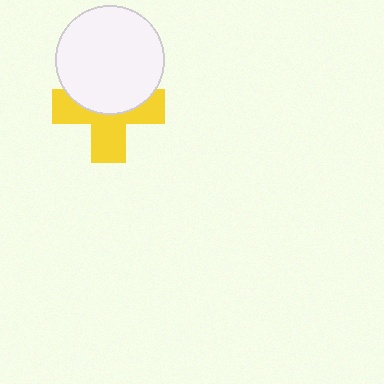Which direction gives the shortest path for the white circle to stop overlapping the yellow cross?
Moving up gives the shortest separation.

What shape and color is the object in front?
The object in front is a white circle.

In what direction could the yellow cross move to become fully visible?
The yellow cross could move down. That would shift it out from behind the white circle entirely.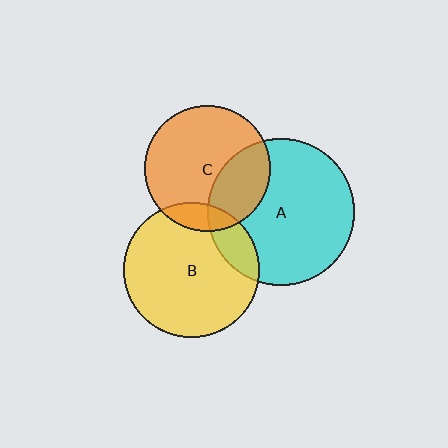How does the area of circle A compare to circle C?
Approximately 1.4 times.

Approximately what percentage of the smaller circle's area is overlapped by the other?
Approximately 15%.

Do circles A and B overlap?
Yes.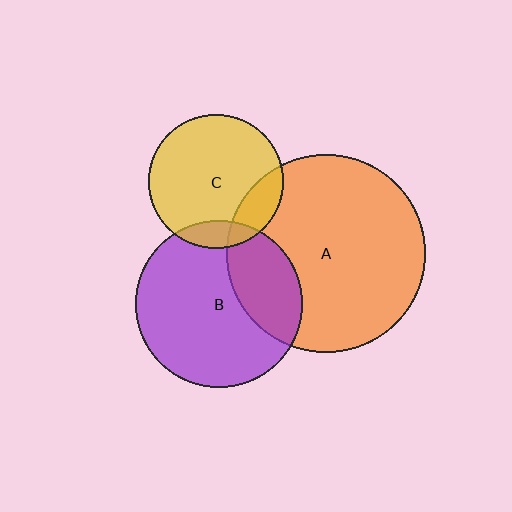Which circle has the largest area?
Circle A (orange).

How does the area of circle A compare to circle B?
Approximately 1.4 times.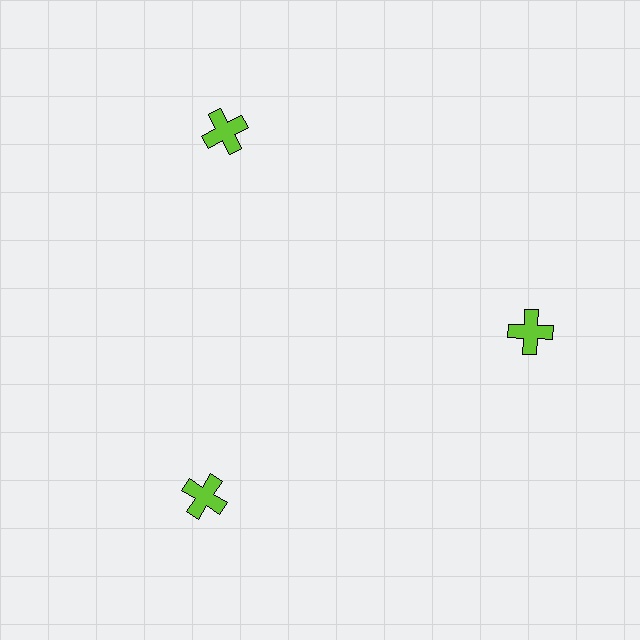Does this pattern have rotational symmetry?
Yes, this pattern has 3-fold rotational symmetry. It looks the same after rotating 120 degrees around the center.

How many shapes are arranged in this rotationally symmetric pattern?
There are 3 shapes, arranged in 3 groups of 1.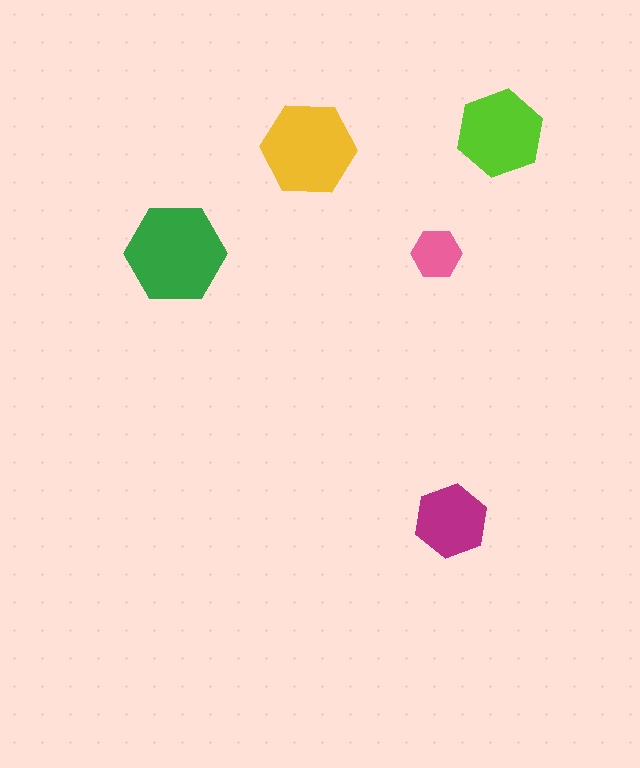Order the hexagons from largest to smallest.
the green one, the yellow one, the lime one, the magenta one, the pink one.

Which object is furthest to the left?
The green hexagon is leftmost.